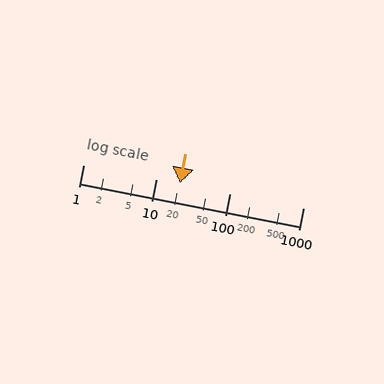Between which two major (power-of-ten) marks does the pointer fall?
The pointer is between 10 and 100.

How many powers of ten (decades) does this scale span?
The scale spans 3 decades, from 1 to 1000.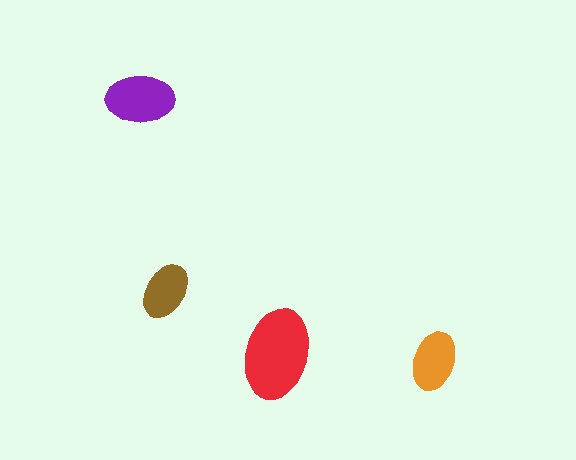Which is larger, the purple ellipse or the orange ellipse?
The purple one.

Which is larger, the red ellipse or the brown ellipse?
The red one.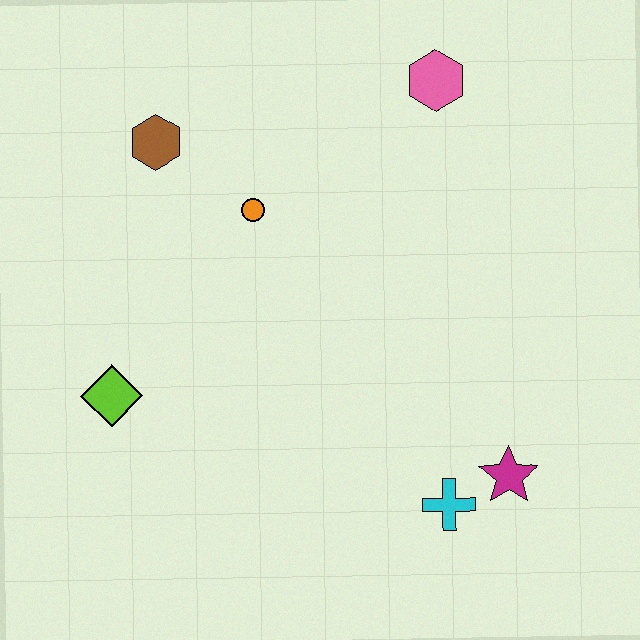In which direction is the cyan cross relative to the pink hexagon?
The cyan cross is below the pink hexagon.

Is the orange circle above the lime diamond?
Yes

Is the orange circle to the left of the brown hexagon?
No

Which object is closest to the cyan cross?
The magenta star is closest to the cyan cross.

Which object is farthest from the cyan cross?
The brown hexagon is farthest from the cyan cross.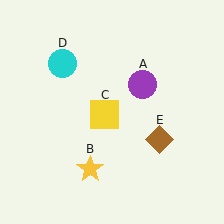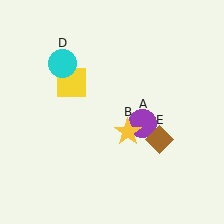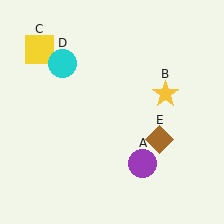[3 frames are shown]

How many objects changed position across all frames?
3 objects changed position: purple circle (object A), yellow star (object B), yellow square (object C).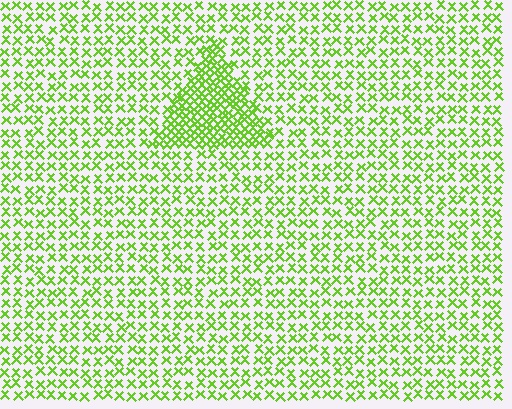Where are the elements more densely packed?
The elements are more densely packed inside the triangle boundary.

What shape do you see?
I see a triangle.